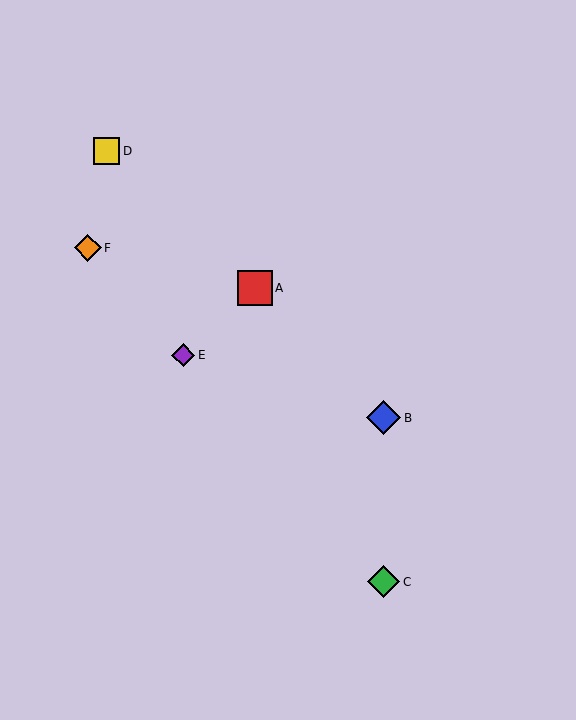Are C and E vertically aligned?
No, C is at x≈384 and E is at x≈183.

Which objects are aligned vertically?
Objects B, C are aligned vertically.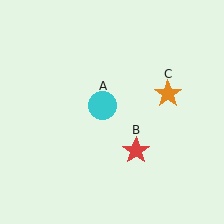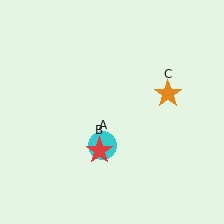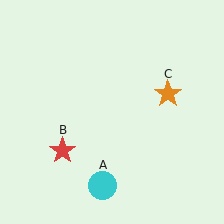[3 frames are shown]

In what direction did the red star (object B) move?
The red star (object B) moved left.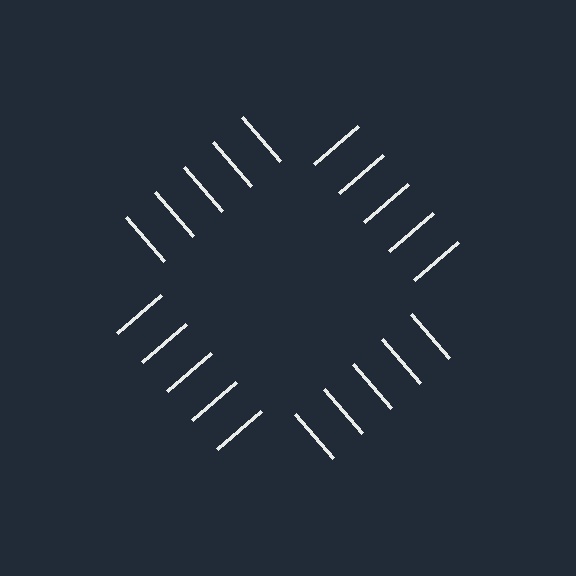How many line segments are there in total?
20 — 5 along each of the 4 edges.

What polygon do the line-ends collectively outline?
An illusory square — the line segments terminate on its edges but no continuous stroke is drawn.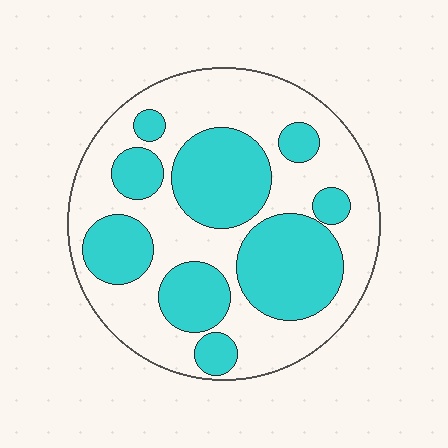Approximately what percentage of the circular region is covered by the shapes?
Approximately 40%.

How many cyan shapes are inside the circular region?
9.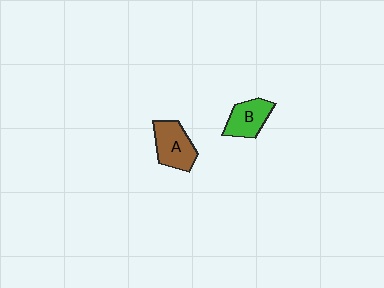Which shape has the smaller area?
Shape B (green).